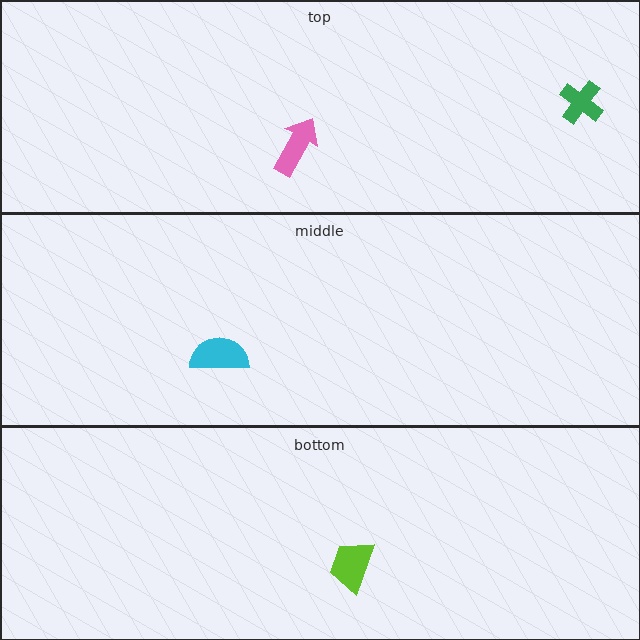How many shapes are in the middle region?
1.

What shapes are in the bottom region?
The lime trapezoid.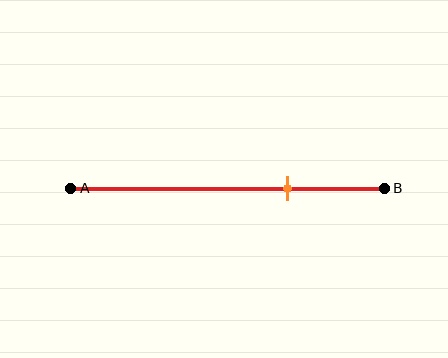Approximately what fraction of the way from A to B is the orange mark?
The orange mark is approximately 70% of the way from A to B.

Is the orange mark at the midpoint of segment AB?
No, the mark is at about 70% from A, not at the 50% midpoint.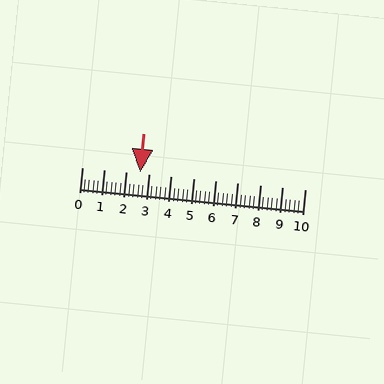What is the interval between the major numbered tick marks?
The major tick marks are spaced 1 units apart.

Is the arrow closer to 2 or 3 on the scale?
The arrow is closer to 3.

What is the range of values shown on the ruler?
The ruler shows values from 0 to 10.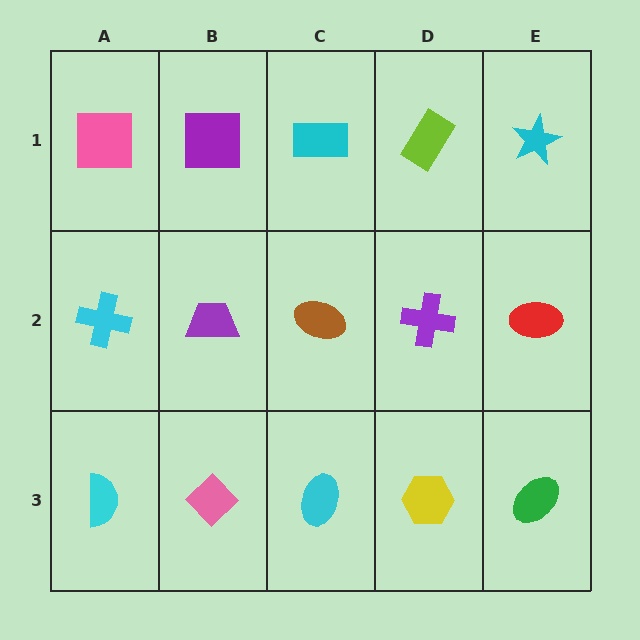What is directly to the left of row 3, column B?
A cyan semicircle.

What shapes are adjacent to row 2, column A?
A pink square (row 1, column A), a cyan semicircle (row 3, column A), a purple trapezoid (row 2, column B).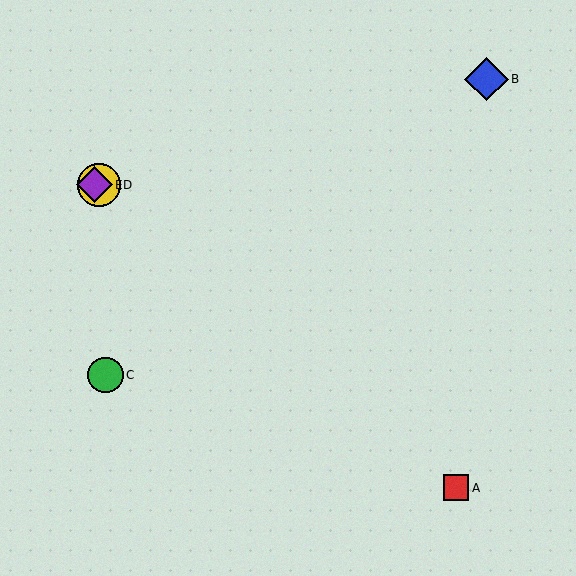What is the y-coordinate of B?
Object B is at y≈79.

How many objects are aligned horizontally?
2 objects (D, E) are aligned horizontally.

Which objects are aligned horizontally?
Objects D, E are aligned horizontally.